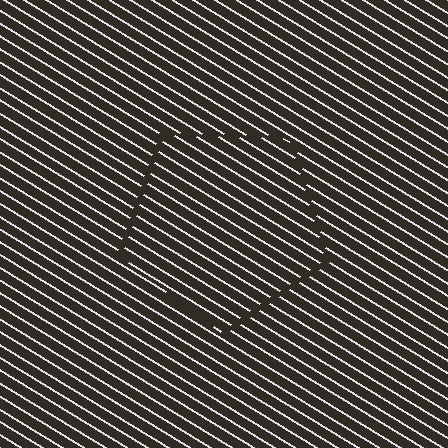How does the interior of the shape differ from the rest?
The interior of the shape contains the same grating, shifted by half a period — the contour is defined by the phase discontinuity where line-ends from the inner and outer gratings abut.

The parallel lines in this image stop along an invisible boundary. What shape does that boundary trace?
An illusory pentagon. The interior of the shape contains the same grating, shifted by half a period — the contour is defined by the phase discontinuity where line-ends from the inner and outer gratings abut.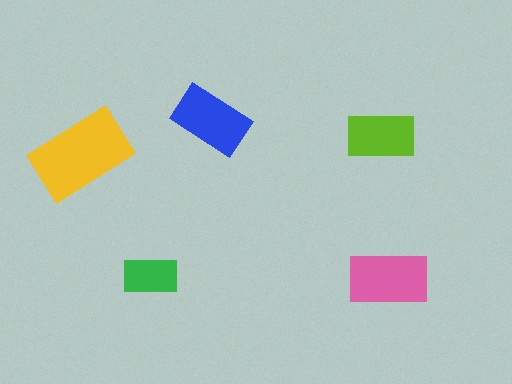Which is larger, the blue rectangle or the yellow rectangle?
The yellow one.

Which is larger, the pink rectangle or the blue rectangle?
The pink one.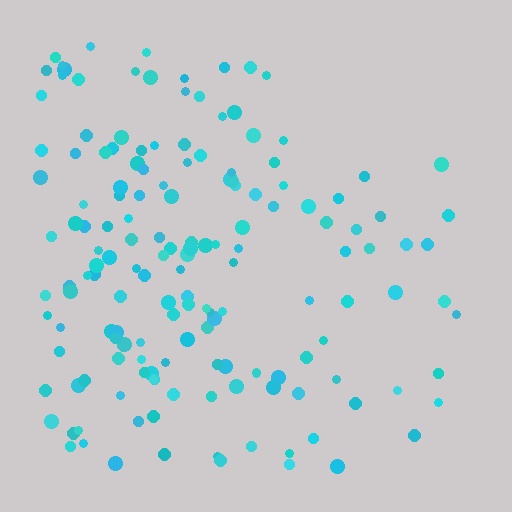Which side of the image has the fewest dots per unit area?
The right.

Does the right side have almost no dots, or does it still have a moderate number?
Still a moderate number, just noticeably fewer than the left.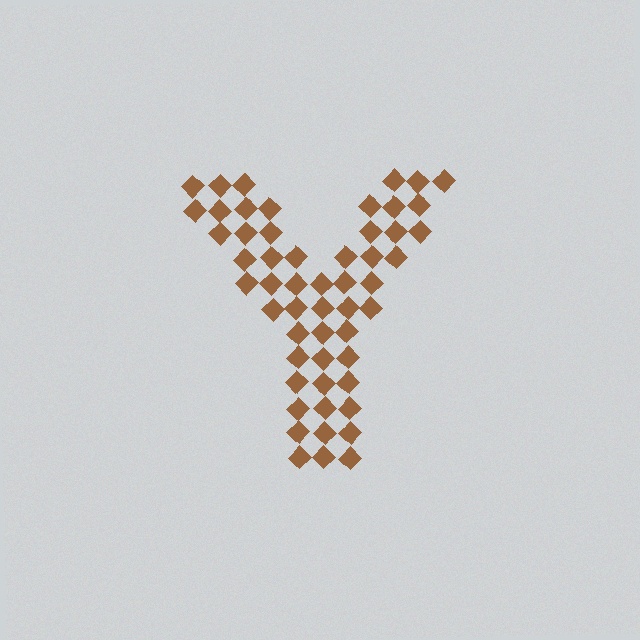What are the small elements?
The small elements are diamonds.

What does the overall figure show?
The overall figure shows the letter Y.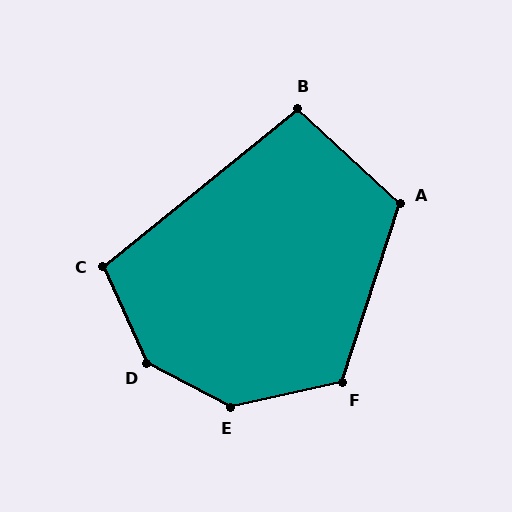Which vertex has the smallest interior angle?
B, at approximately 98 degrees.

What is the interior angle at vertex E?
Approximately 140 degrees (obtuse).